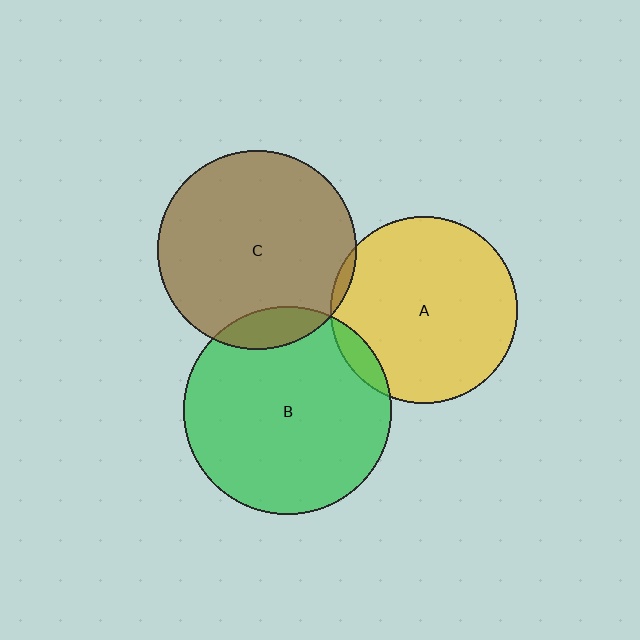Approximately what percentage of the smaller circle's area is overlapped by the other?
Approximately 5%.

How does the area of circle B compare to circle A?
Approximately 1.2 times.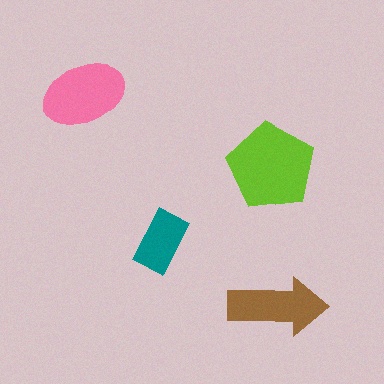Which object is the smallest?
The teal rectangle.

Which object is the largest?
The lime pentagon.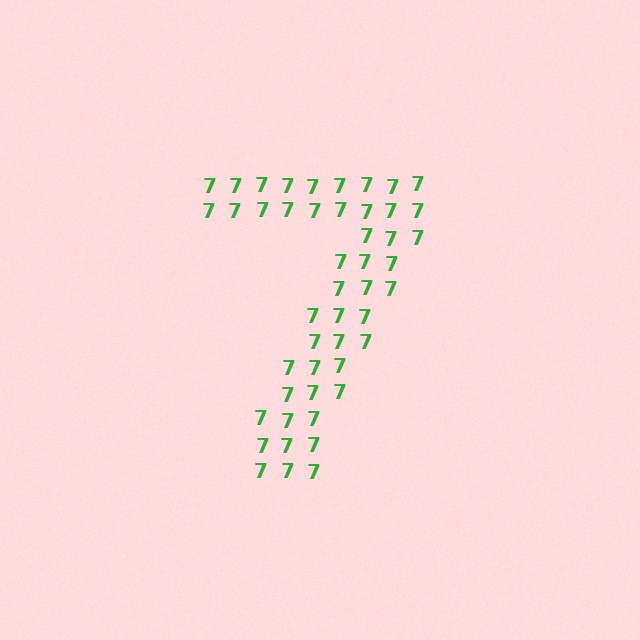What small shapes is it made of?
It is made of small digit 7's.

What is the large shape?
The large shape is the digit 7.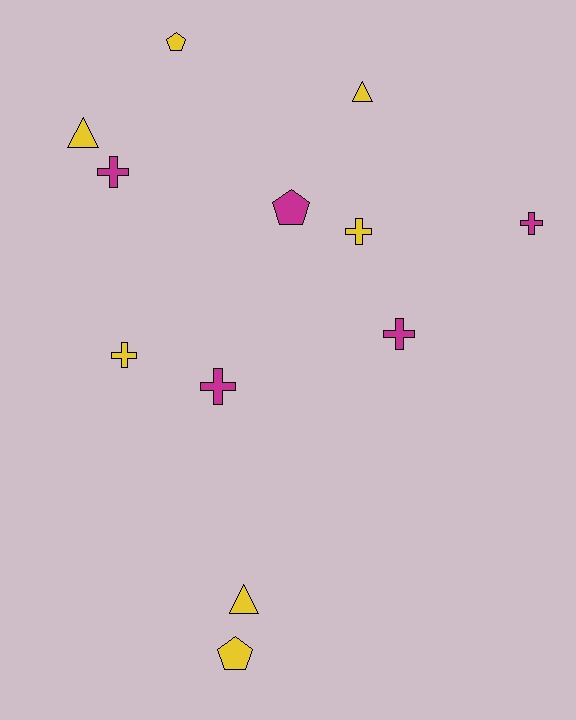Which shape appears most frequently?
Cross, with 6 objects.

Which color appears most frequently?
Yellow, with 7 objects.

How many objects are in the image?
There are 12 objects.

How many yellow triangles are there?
There are 3 yellow triangles.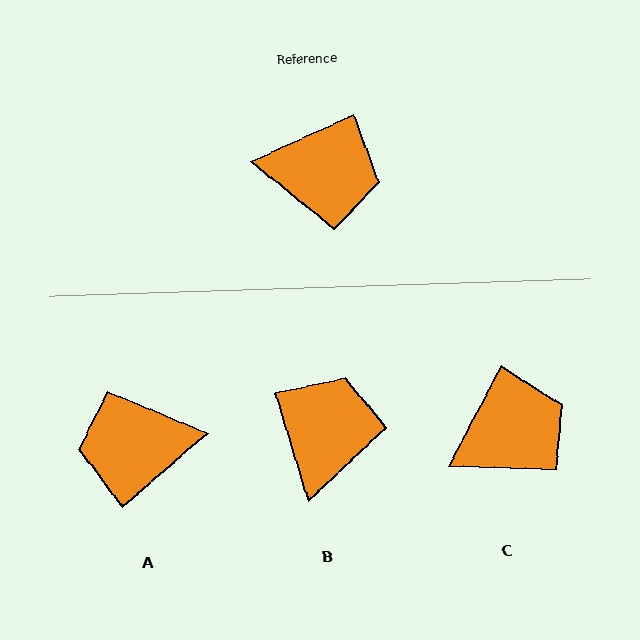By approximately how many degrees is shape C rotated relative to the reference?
Approximately 38 degrees counter-clockwise.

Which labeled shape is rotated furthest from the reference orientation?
A, about 164 degrees away.